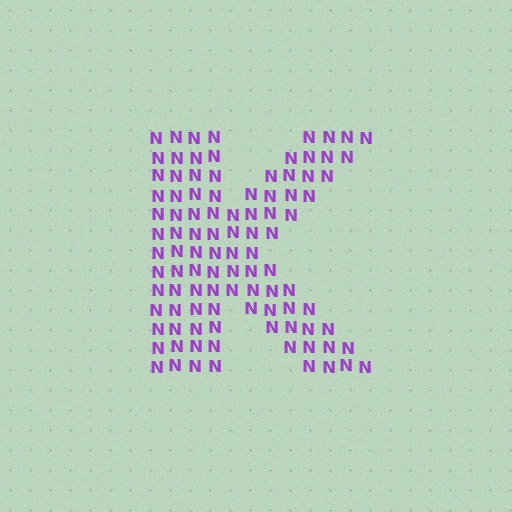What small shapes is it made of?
It is made of small letter N's.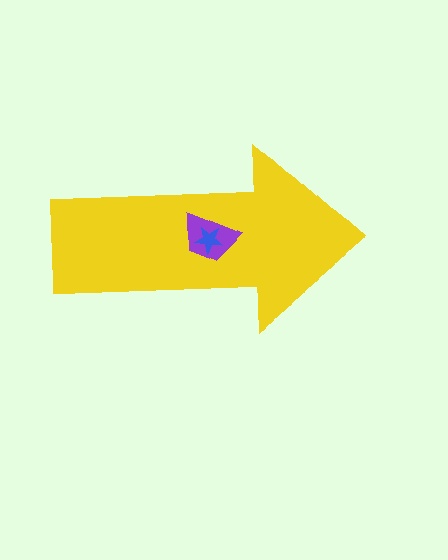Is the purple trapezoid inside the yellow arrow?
Yes.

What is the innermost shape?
The blue star.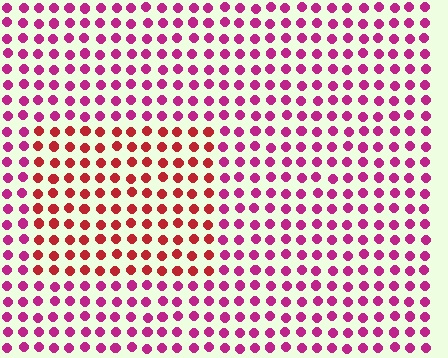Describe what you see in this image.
The image is filled with small magenta elements in a uniform arrangement. A rectangle-shaped region is visible where the elements are tinted to a slightly different hue, forming a subtle color boundary.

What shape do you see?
I see a rectangle.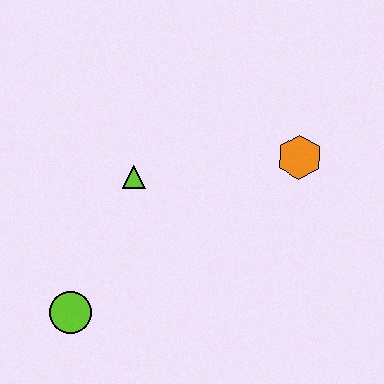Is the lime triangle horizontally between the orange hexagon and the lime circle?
Yes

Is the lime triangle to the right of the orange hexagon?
No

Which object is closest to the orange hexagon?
The lime triangle is closest to the orange hexagon.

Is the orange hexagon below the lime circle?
No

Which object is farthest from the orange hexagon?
The lime circle is farthest from the orange hexagon.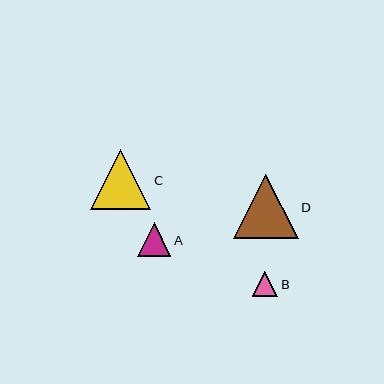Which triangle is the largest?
Triangle D is the largest with a size of approximately 64 pixels.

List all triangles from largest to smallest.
From largest to smallest: D, C, A, B.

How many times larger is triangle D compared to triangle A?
Triangle D is approximately 1.9 times the size of triangle A.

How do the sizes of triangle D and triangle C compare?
Triangle D and triangle C are approximately the same size.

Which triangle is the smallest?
Triangle B is the smallest with a size of approximately 25 pixels.